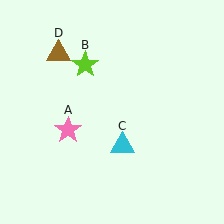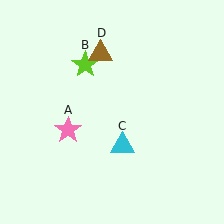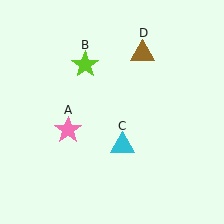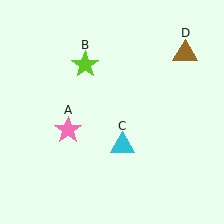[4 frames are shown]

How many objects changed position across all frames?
1 object changed position: brown triangle (object D).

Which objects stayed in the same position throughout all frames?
Pink star (object A) and lime star (object B) and cyan triangle (object C) remained stationary.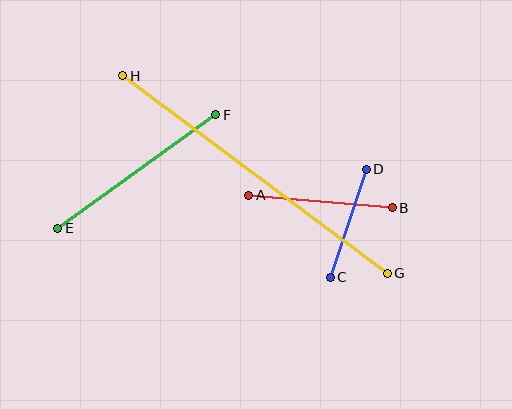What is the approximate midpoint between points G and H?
The midpoint is at approximately (255, 175) pixels.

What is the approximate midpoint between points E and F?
The midpoint is at approximately (137, 171) pixels.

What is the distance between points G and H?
The distance is approximately 330 pixels.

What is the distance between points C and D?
The distance is approximately 114 pixels.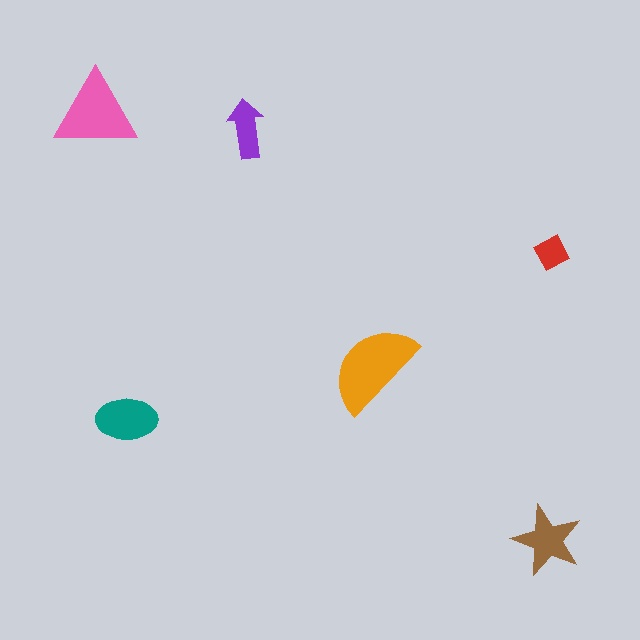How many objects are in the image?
There are 6 objects in the image.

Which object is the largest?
The orange semicircle.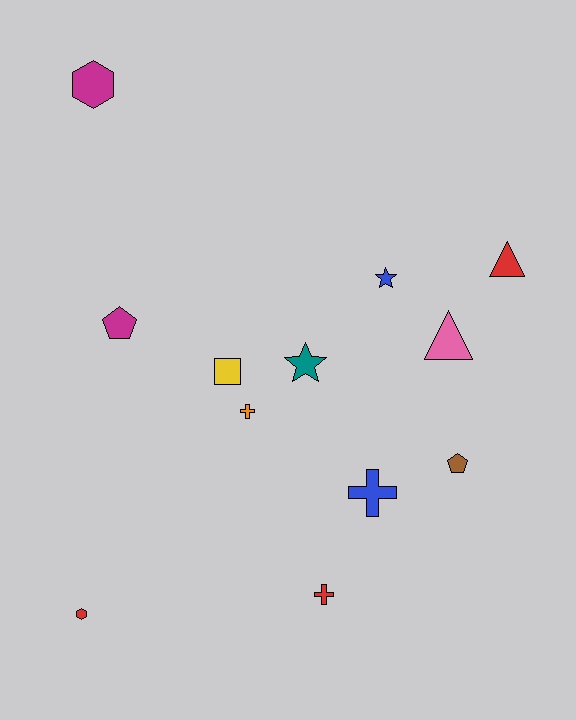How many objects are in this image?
There are 12 objects.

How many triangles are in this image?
There are 2 triangles.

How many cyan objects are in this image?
There are no cyan objects.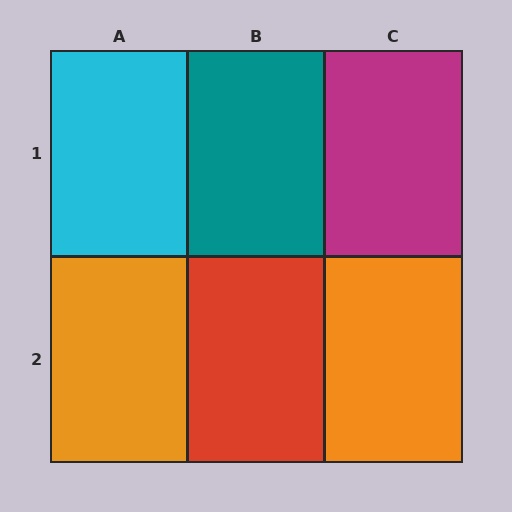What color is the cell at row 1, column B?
Teal.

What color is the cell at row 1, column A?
Cyan.